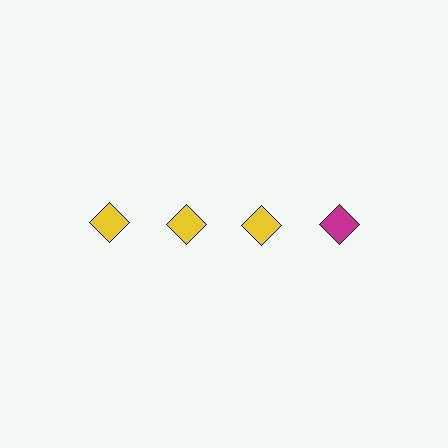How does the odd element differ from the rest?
It has a different color: magenta instead of yellow.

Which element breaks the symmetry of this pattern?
The magenta diamond in the top row, second from right column breaks the symmetry. All other shapes are yellow diamonds.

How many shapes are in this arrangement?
There are 4 shapes arranged in a grid pattern.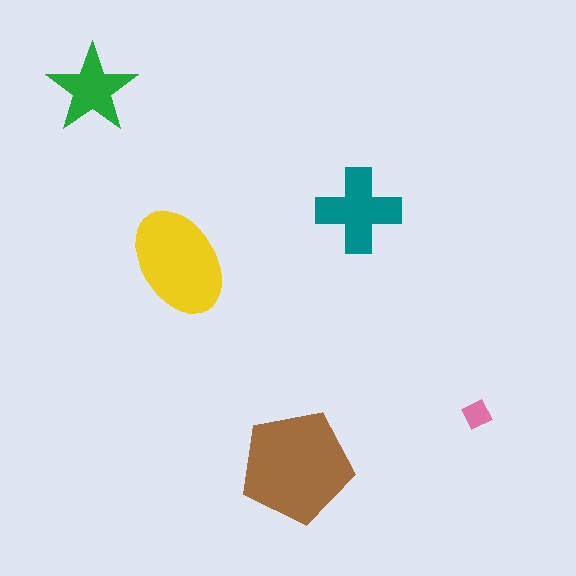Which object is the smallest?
The pink diamond.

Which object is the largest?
The brown pentagon.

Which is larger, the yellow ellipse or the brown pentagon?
The brown pentagon.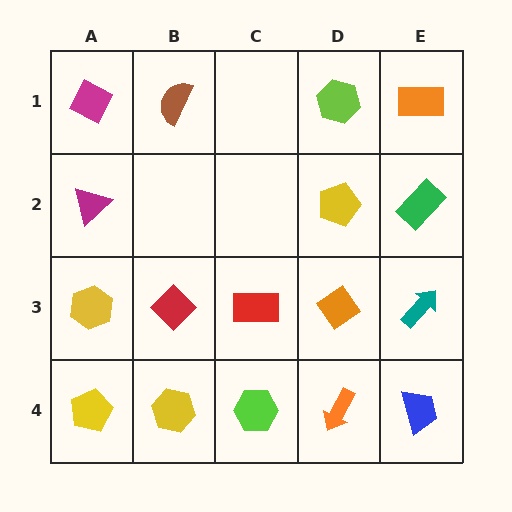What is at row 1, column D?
A lime hexagon.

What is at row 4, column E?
A blue trapezoid.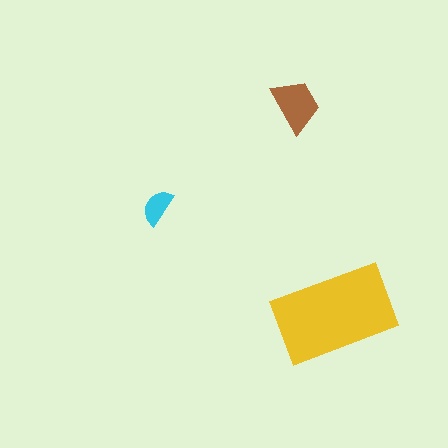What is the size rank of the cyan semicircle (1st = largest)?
3rd.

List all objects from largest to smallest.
The yellow rectangle, the brown trapezoid, the cyan semicircle.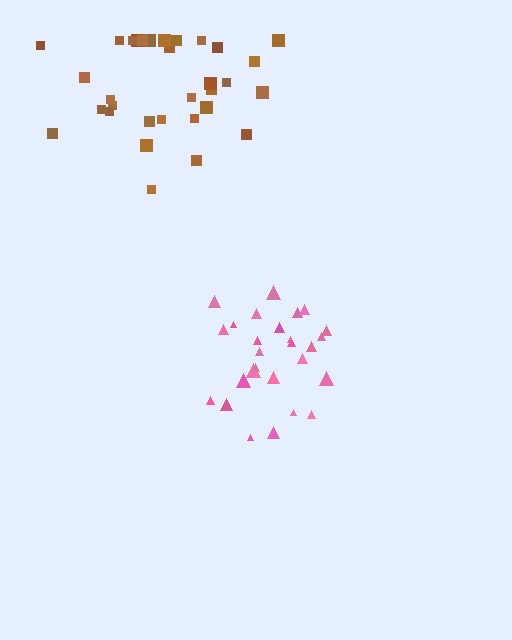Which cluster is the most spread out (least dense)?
Brown.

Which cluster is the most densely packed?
Pink.